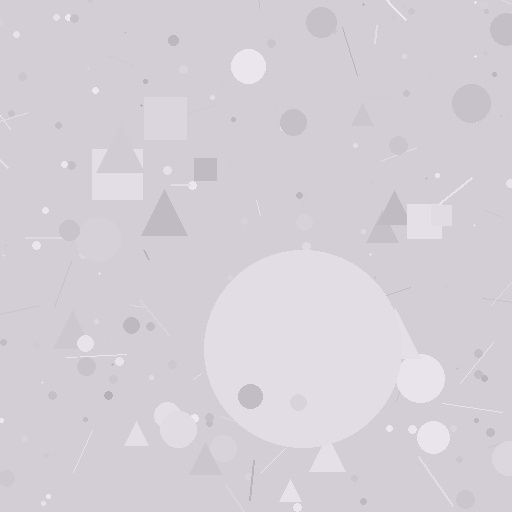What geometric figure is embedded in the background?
A circle is embedded in the background.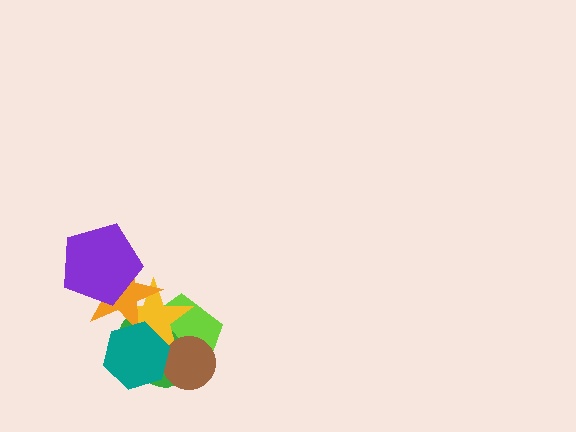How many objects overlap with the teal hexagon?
5 objects overlap with the teal hexagon.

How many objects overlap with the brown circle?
4 objects overlap with the brown circle.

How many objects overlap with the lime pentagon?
5 objects overlap with the lime pentagon.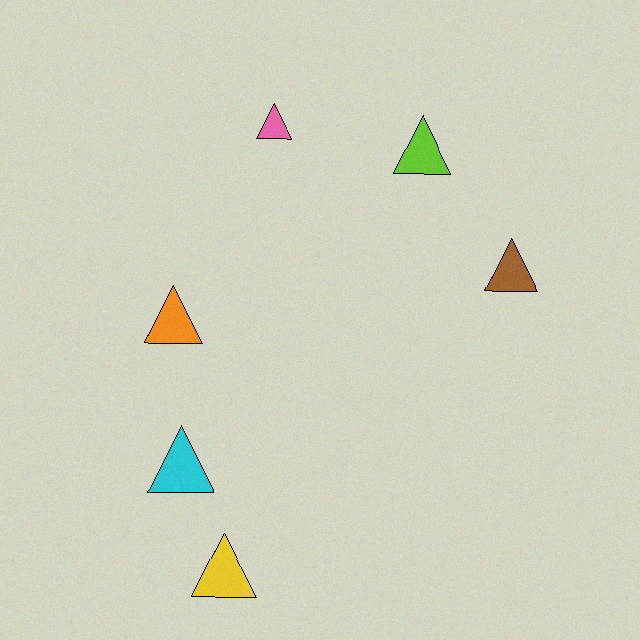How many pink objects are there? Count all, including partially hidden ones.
There is 1 pink object.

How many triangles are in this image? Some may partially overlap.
There are 6 triangles.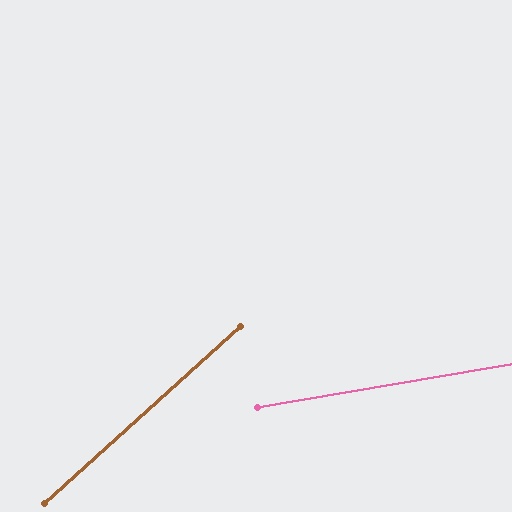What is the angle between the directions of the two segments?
Approximately 32 degrees.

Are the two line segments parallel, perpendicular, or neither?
Neither parallel nor perpendicular — they differ by about 32°.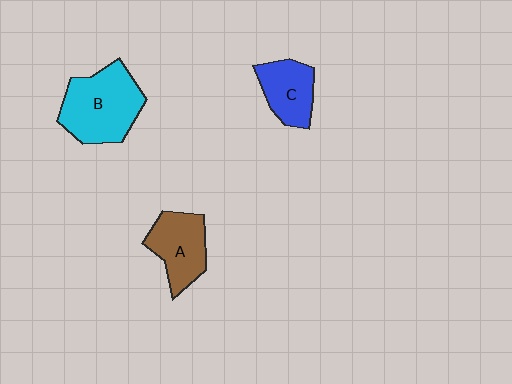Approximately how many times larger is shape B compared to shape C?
Approximately 1.7 times.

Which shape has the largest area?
Shape B (cyan).